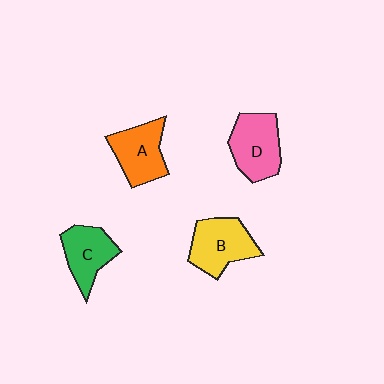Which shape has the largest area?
Shape B (yellow).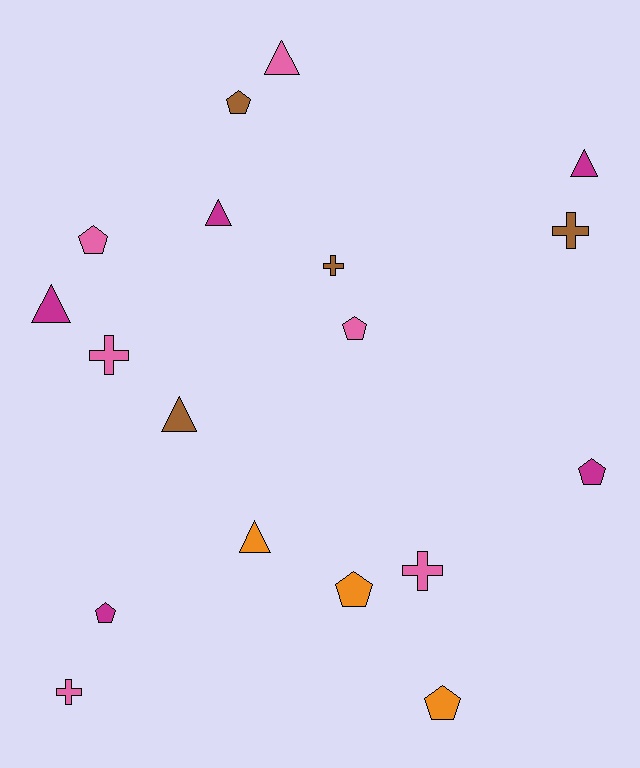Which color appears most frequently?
Pink, with 6 objects.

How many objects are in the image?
There are 18 objects.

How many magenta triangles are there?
There are 3 magenta triangles.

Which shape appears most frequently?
Pentagon, with 7 objects.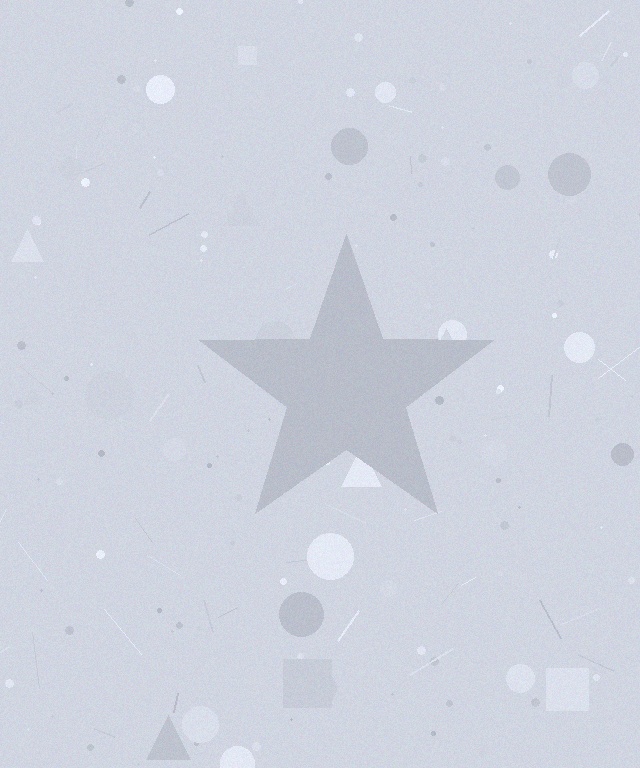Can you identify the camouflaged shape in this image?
The camouflaged shape is a star.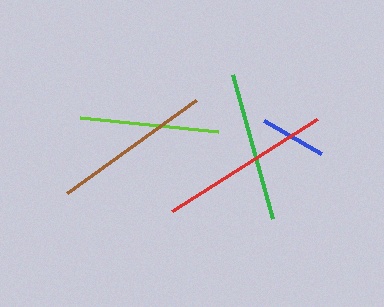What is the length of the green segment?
The green segment is approximately 150 pixels long.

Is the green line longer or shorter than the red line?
The red line is longer than the green line.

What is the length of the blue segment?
The blue segment is approximately 66 pixels long.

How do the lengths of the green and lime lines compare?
The green and lime lines are approximately the same length.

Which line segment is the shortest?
The blue line is the shortest at approximately 66 pixels.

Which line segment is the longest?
The red line is the longest at approximately 172 pixels.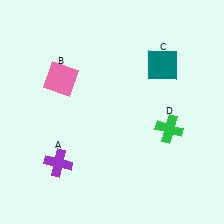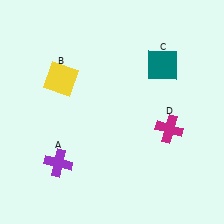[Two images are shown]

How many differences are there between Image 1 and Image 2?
There are 2 differences between the two images.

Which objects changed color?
B changed from pink to yellow. D changed from green to magenta.